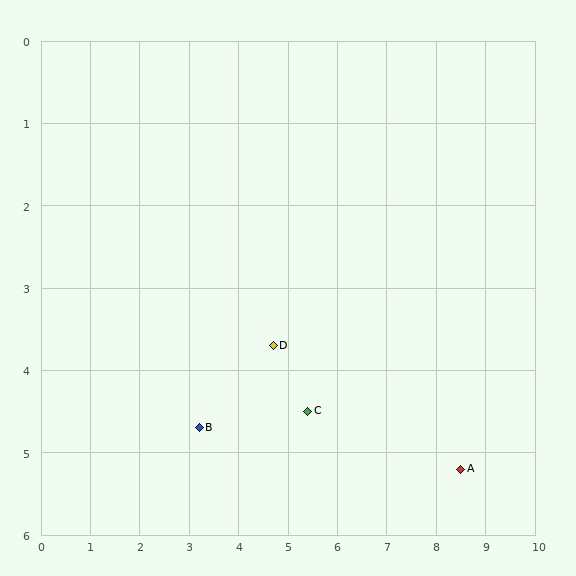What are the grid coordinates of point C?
Point C is at approximately (5.4, 4.5).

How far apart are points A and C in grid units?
Points A and C are about 3.2 grid units apart.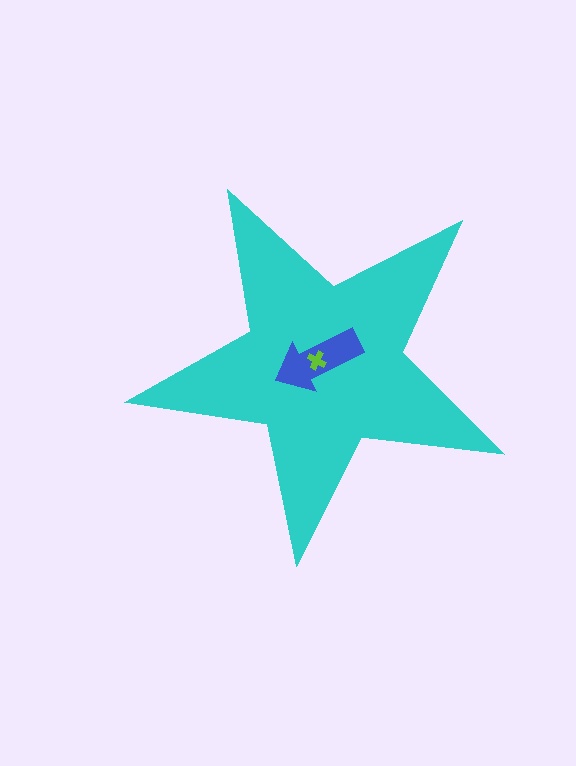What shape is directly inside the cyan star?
The blue arrow.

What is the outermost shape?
The cyan star.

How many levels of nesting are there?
3.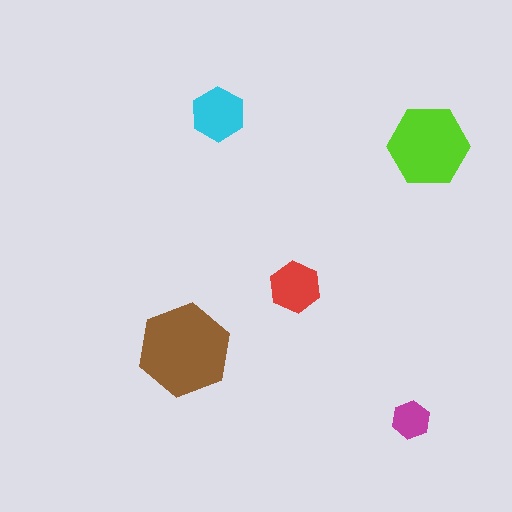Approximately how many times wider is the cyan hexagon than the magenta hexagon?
About 1.5 times wider.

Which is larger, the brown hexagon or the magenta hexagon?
The brown one.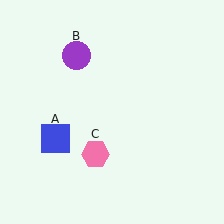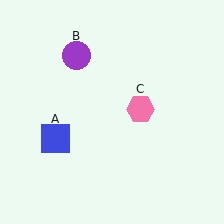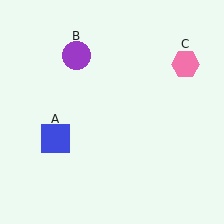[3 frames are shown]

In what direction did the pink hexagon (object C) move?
The pink hexagon (object C) moved up and to the right.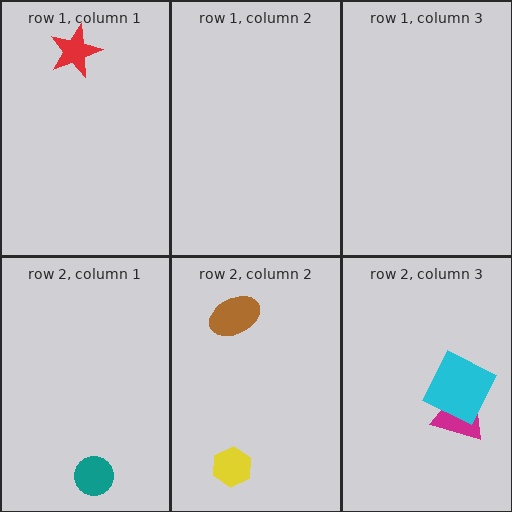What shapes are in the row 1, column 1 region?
The red star.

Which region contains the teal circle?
The row 2, column 1 region.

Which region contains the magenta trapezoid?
The row 2, column 3 region.